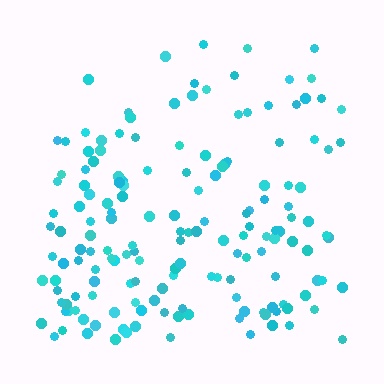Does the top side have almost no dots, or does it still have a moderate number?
Still a moderate number, just noticeably fewer than the bottom.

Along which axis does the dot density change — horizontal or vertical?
Vertical.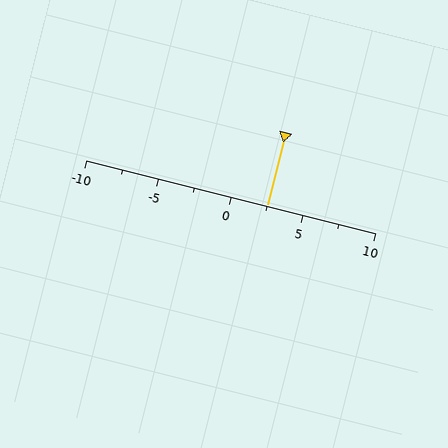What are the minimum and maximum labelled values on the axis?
The axis runs from -10 to 10.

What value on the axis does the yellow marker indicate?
The marker indicates approximately 2.5.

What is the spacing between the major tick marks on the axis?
The major ticks are spaced 5 apart.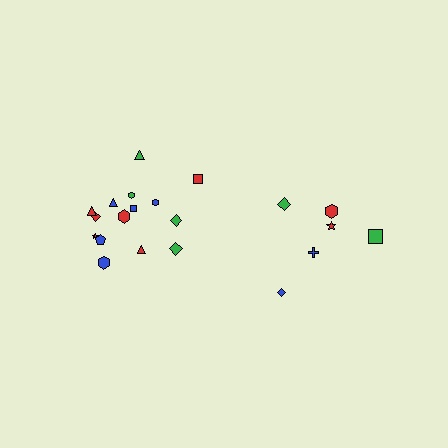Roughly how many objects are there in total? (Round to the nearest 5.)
Roughly 20 objects in total.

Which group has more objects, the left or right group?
The left group.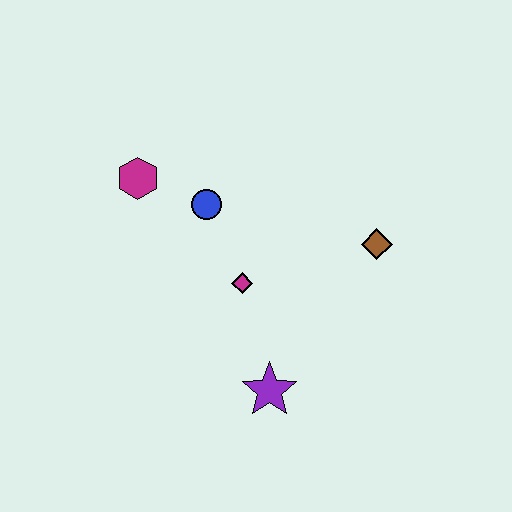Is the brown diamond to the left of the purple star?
No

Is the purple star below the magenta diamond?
Yes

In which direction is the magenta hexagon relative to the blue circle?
The magenta hexagon is to the left of the blue circle.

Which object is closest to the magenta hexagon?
The blue circle is closest to the magenta hexagon.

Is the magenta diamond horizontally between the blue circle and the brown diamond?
Yes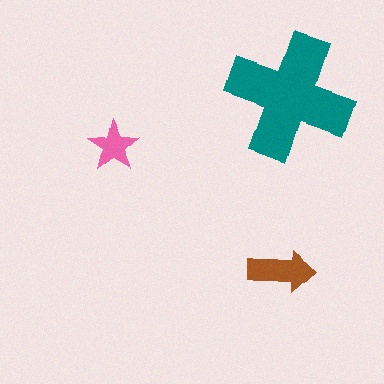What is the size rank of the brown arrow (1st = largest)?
2nd.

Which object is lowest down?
The brown arrow is bottommost.